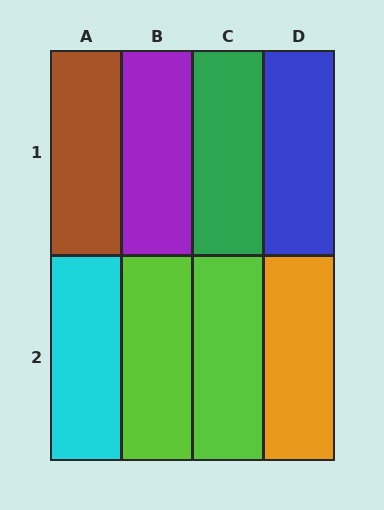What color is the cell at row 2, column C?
Lime.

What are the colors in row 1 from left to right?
Brown, purple, green, blue.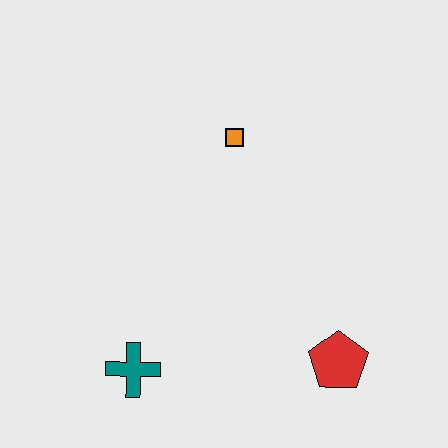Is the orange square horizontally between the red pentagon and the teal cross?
Yes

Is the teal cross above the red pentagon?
No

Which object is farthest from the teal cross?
The orange square is farthest from the teal cross.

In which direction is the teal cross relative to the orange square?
The teal cross is below the orange square.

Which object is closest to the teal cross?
The red pentagon is closest to the teal cross.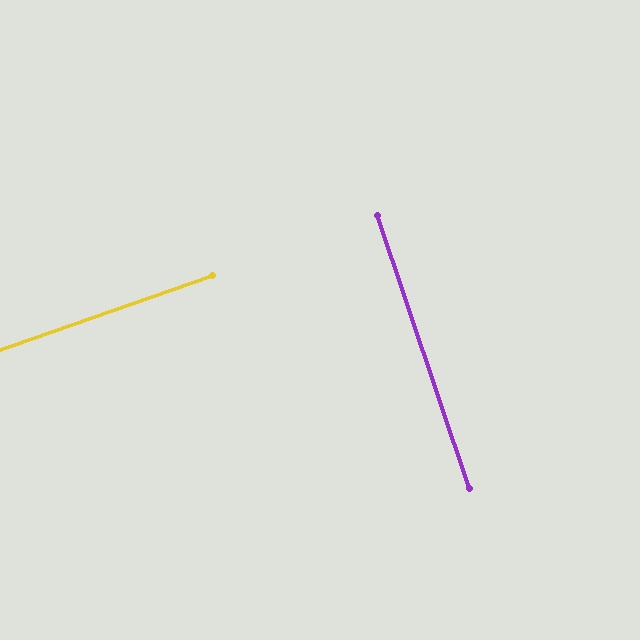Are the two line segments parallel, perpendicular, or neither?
Perpendicular — they meet at approximately 89°.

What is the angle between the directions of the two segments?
Approximately 89 degrees.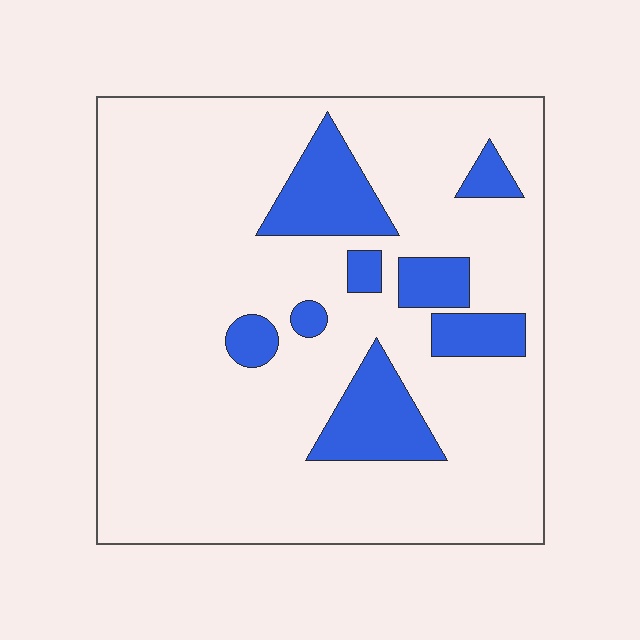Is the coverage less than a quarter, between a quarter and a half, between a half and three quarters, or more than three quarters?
Less than a quarter.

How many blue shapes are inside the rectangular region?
8.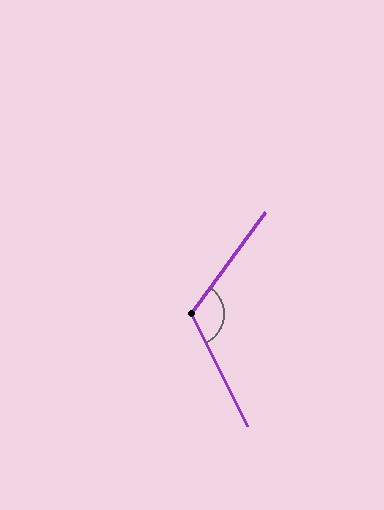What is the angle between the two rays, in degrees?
Approximately 117 degrees.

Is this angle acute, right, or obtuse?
It is obtuse.